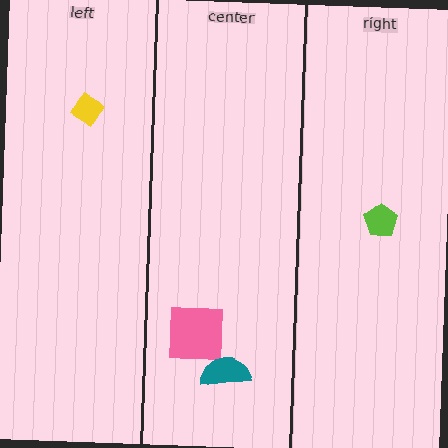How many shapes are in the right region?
1.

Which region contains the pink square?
The center region.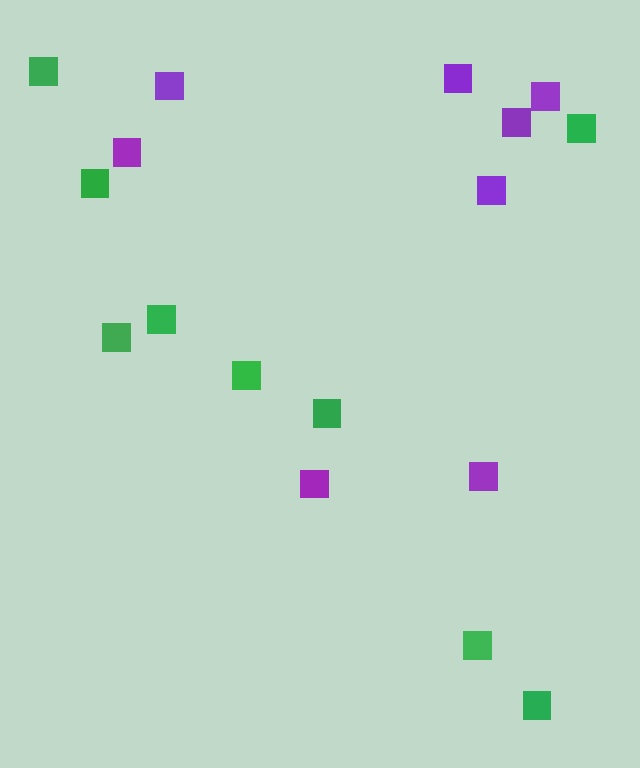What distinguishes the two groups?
There are 2 groups: one group of purple squares (8) and one group of green squares (9).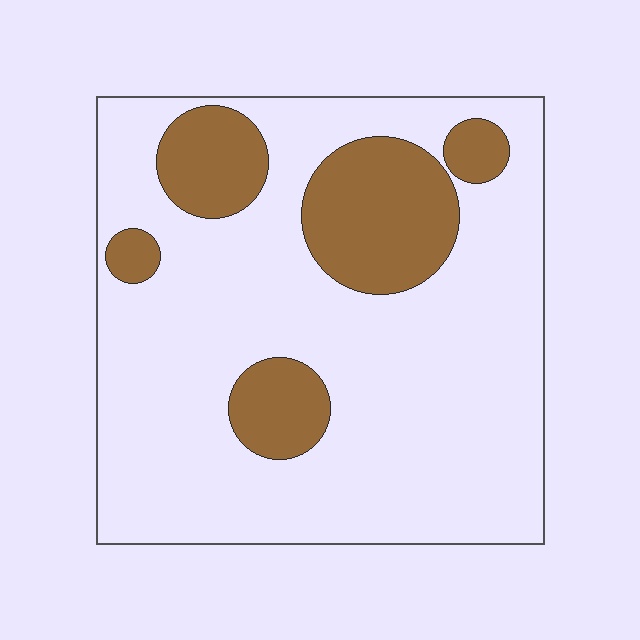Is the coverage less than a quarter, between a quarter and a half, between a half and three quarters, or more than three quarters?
Less than a quarter.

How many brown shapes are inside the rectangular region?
5.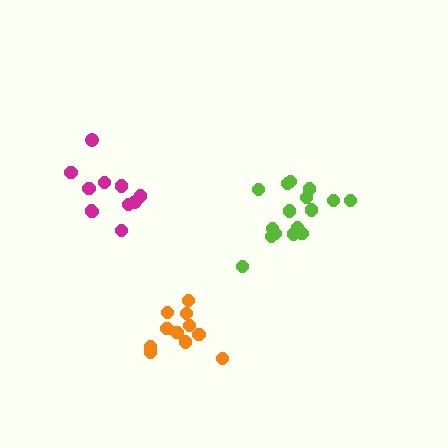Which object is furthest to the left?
The magenta cluster is leftmost.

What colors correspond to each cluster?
The clusters are colored: lime, orange, magenta.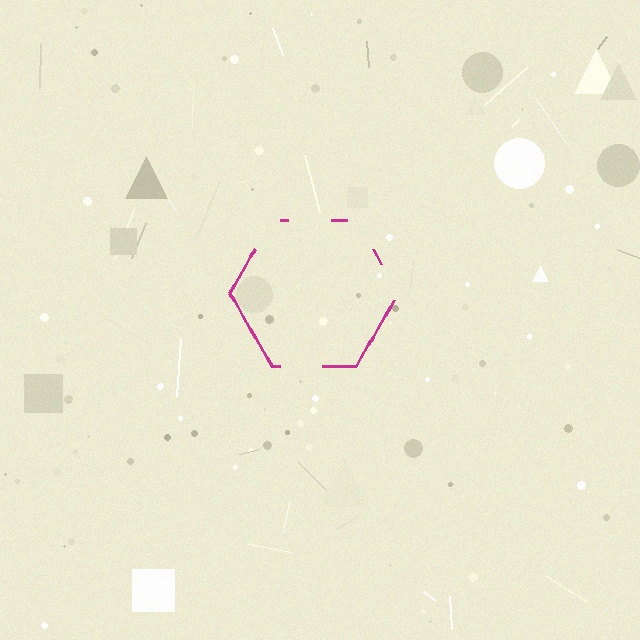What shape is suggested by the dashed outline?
The dashed outline suggests a hexagon.